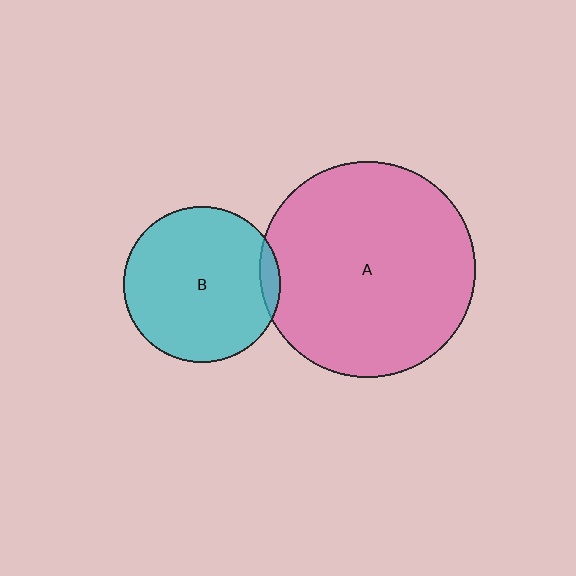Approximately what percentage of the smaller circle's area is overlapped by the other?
Approximately 5%.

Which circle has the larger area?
Circle A (pink).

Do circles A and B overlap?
Yes.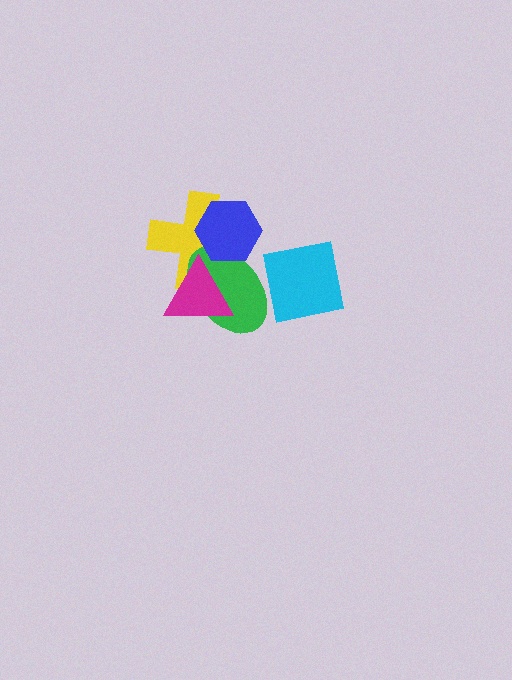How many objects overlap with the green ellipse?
3 objects overlap with the green ellipse.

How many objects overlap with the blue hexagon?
2 objects overlap with the blue hexagon.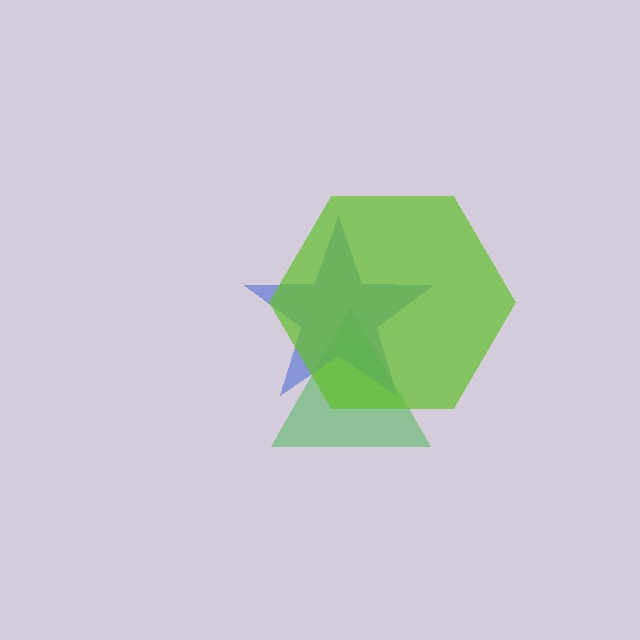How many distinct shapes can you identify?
There are 3 distinct shapes: a green triangle, a blue star, a lime hexagon.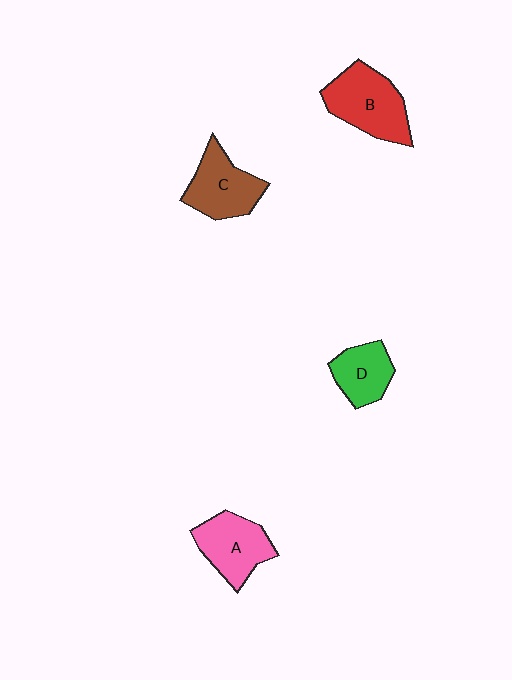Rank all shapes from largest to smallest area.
From largest to smallest: B (red), C (brown), A (pink), D (green).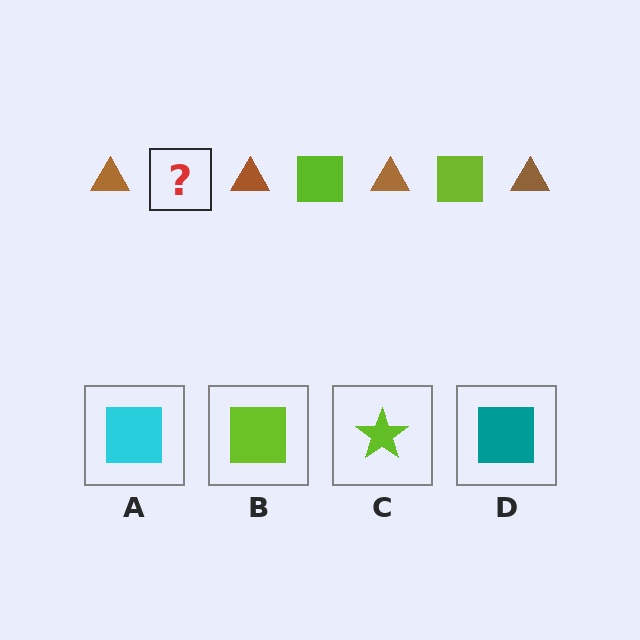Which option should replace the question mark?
Option B.